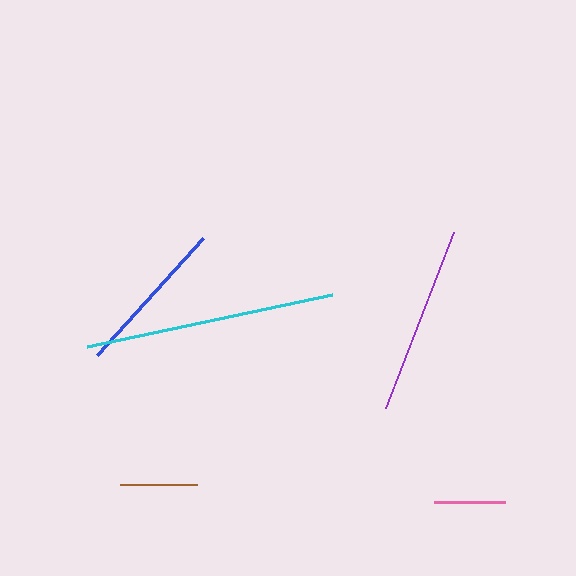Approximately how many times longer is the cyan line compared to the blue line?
The cyan line is approximately 1.6 times the length of the blue line.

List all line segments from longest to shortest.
From longest to shortest: cyan, purple, blue, brown, pink.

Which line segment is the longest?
The cyan line is the longest at approximately 250 pixels.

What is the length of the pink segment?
The pink segment is approximately 70 pixels long.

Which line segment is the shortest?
The pink line is the shortest at approximately 70 pixels.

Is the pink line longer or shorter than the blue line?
The blue line is longer than the pink line.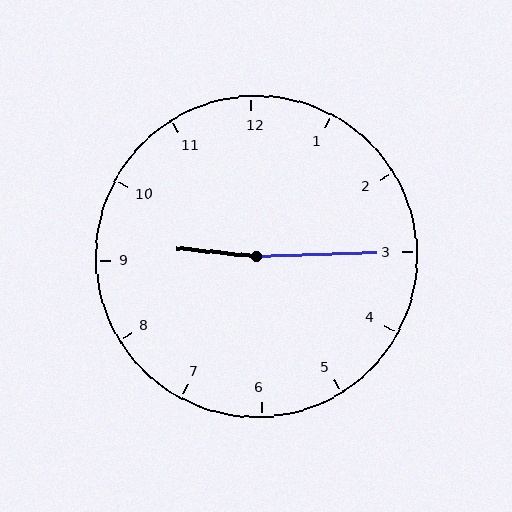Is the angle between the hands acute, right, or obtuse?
It is obtuse.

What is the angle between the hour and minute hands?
Approximately 172 degrees.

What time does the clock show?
9:15.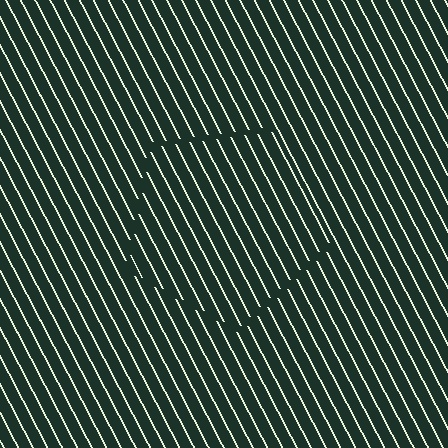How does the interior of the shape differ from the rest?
The interior of the shape contains the same grating, shifted by half a period — the contour is defined by the phase discontinuity where line-ends from the inner and outer gratings abut.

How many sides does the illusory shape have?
5 sides — the line-ends trace a pentagon.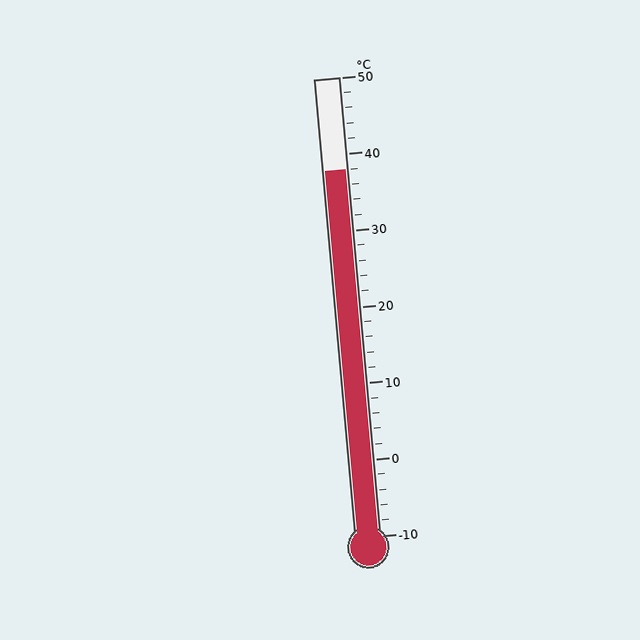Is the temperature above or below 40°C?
The temperature is below 40°C.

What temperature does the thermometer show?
The thermometer shows approximately 38°C.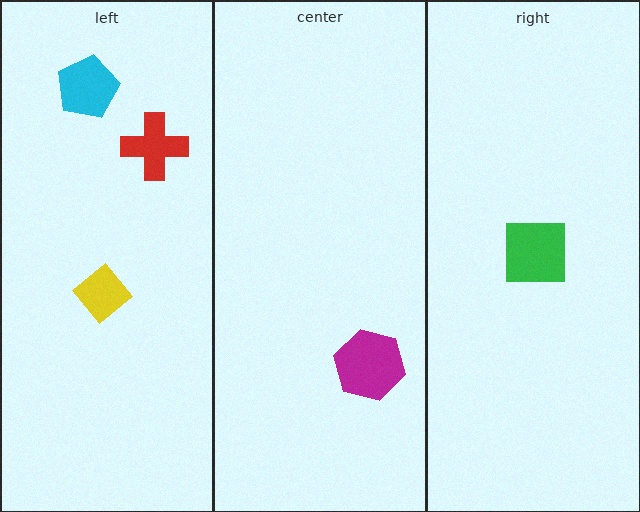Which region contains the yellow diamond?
The left region.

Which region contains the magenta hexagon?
The center region.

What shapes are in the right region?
The green square.